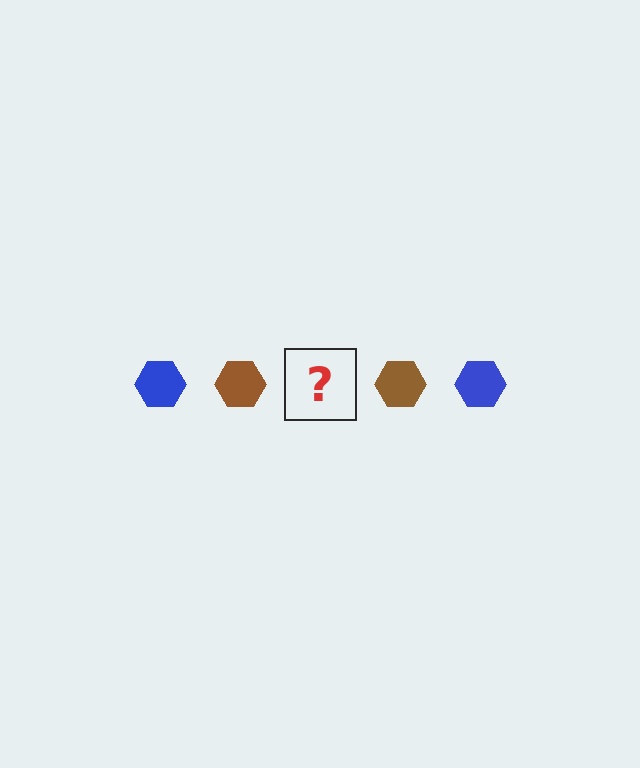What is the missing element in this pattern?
The missing element is a blue hexagon.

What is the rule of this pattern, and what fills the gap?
The rule is that the pattern cycles through blue, brown hexagons. The gap should be filled with a blue hexagon.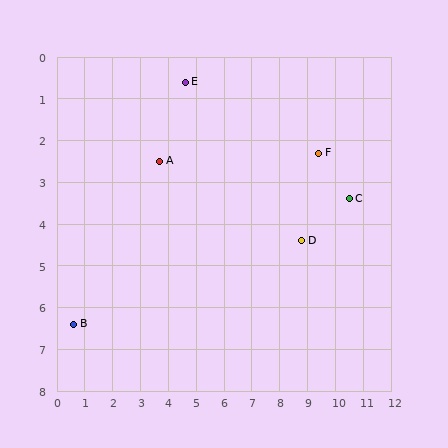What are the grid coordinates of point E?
Point E is at approximately (4.6, 0.6).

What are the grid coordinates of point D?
Point D is at approximately (8.8, 4.4).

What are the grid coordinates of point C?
Point C is at approximately (10.5, 3.4).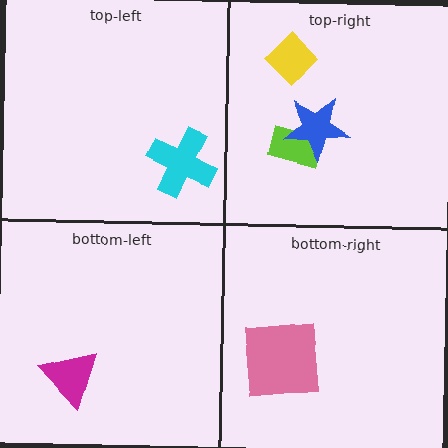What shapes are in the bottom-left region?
The magenta triangle.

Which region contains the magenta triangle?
The bottom-left region.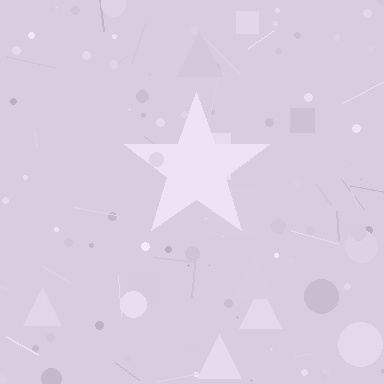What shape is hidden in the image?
A star is hidden in the image.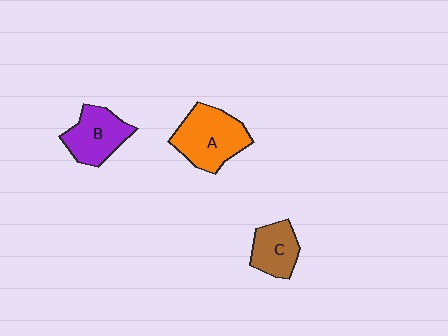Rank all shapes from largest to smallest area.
From largest to smallest: A (orange), B (purple), C (brown).